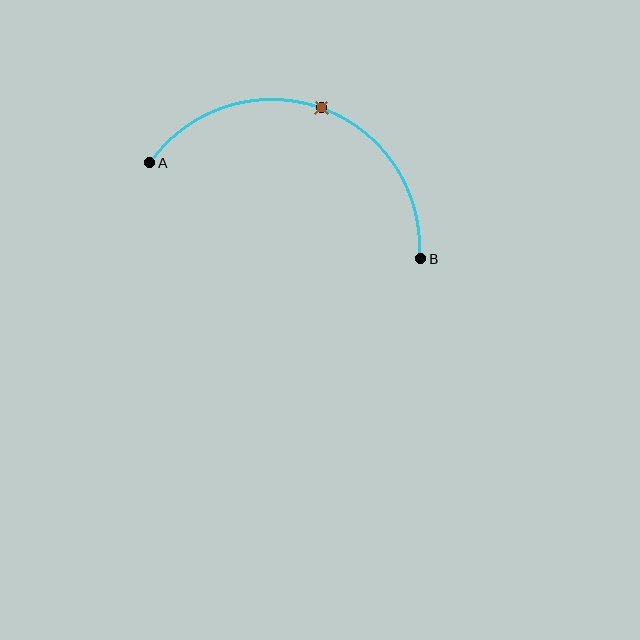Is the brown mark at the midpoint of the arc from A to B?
Yes. The brown mark lies on the arc at equal arc-length from both A and B — it is the arc midpoint.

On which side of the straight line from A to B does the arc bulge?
The arc bulges above the straight line connecting A and B.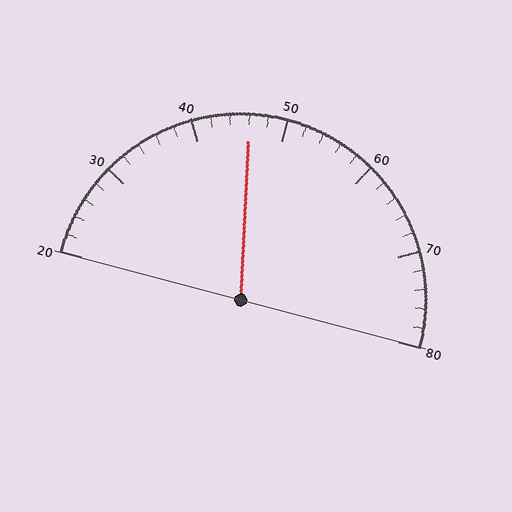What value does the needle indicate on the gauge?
The needle indicates approximately 46.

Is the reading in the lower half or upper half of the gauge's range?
The reading is in the lower half of the range (20 to 80).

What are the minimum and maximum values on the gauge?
The gauge ranges from 20 to 80.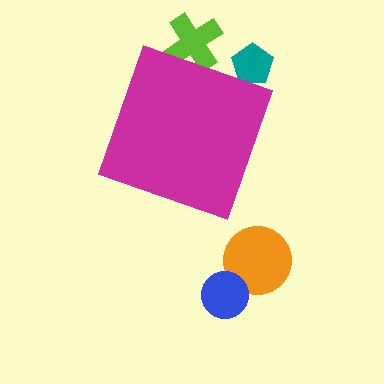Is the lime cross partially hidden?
Yes, the lime cross is partially hidden behind the magenta diamond.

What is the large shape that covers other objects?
A magenta diamond.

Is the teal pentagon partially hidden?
Yes, the teal pentagon is partially hidden behind the magenta diamond.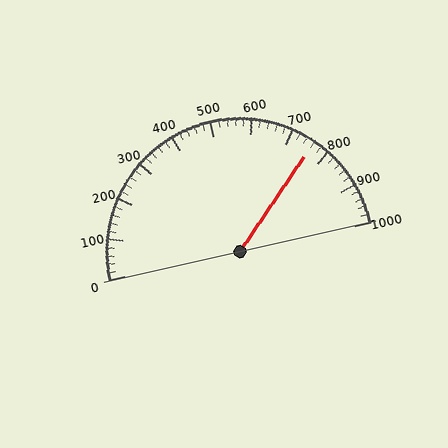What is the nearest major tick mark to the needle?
The nearest major tick mark is 800.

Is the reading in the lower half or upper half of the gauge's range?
The reading is in the upper half of the range (0 to 1000).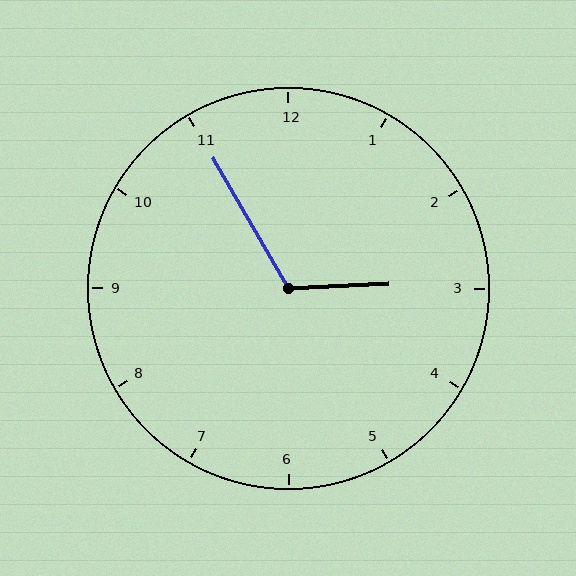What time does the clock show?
2:55.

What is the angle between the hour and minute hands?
Approximately 118 degrees.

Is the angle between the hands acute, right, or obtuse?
It is obtuse.